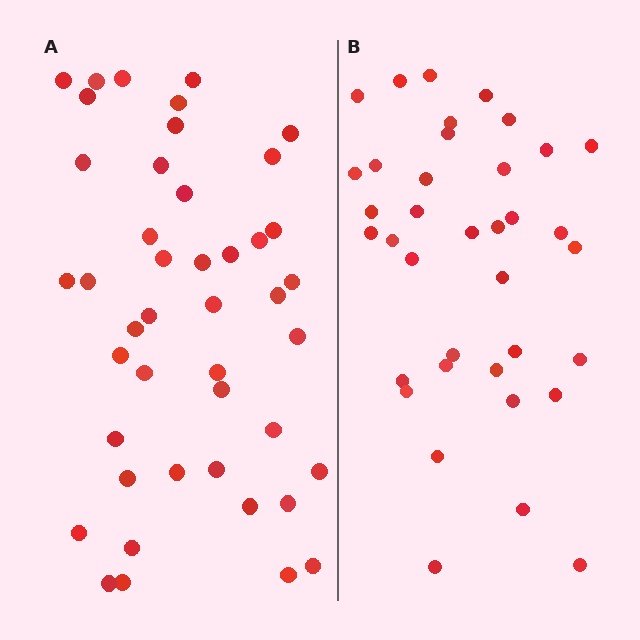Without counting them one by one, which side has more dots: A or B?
Region A (the left region) has more dots.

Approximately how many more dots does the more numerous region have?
Region A has roughly 8 or so more dots than region B.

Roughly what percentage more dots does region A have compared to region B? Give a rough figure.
About 20% more.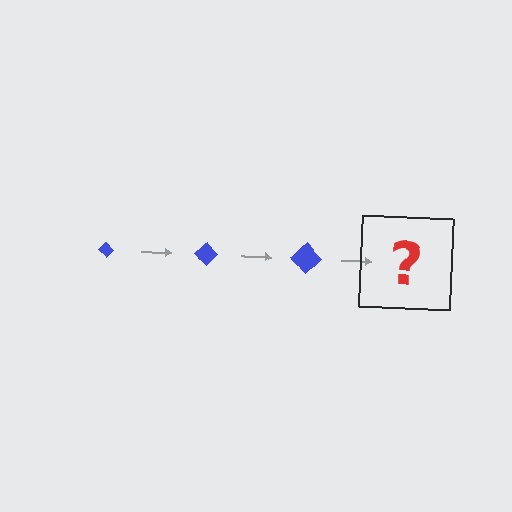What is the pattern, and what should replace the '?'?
The pattern is that the diamond gets progressively larger each step. The '?' should be a blue diamond, larger than the previous one.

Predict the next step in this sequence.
The next step is a blue diamond, larger than the previous one.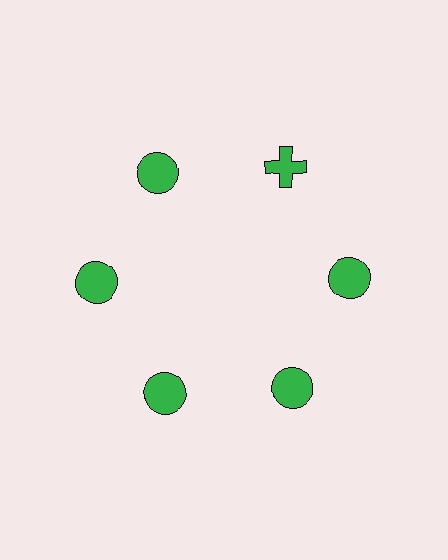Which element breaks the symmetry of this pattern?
The green cross at roughly the 1 o'clock position breaks the symmetry. All other shapes are green circles.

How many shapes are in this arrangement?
There are 6 shapes arranged in a ring pattern.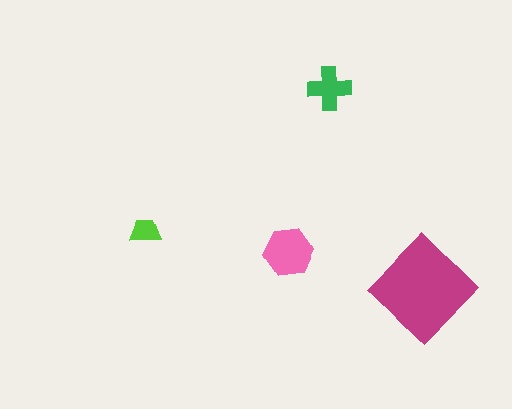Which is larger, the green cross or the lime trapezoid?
The green cross.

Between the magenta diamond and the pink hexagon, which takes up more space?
The magenta diamond.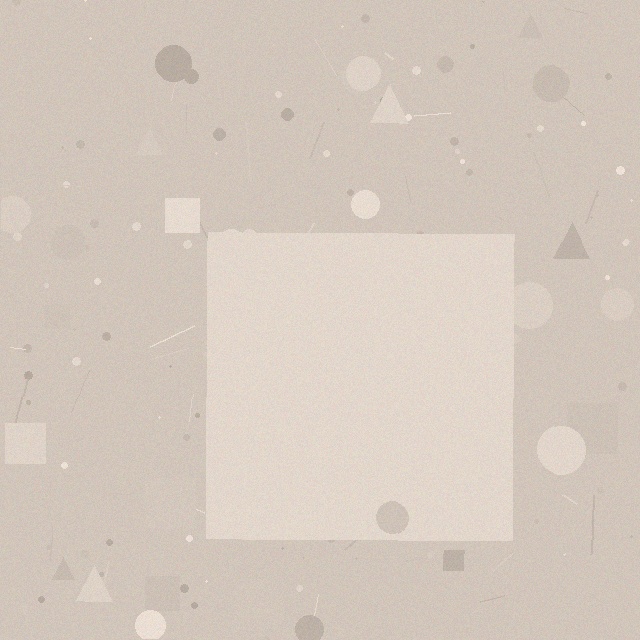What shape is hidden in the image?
A square is hidden in the image.